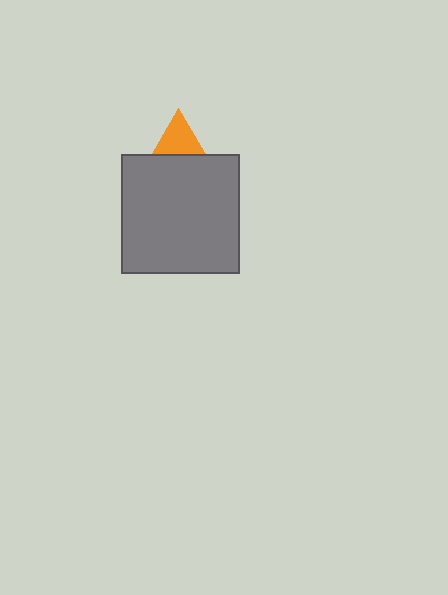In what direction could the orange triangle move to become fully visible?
The orange triangle could move up. That would shift it out from behind the gray square entirely.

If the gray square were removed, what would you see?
You would see the complete orange triangle.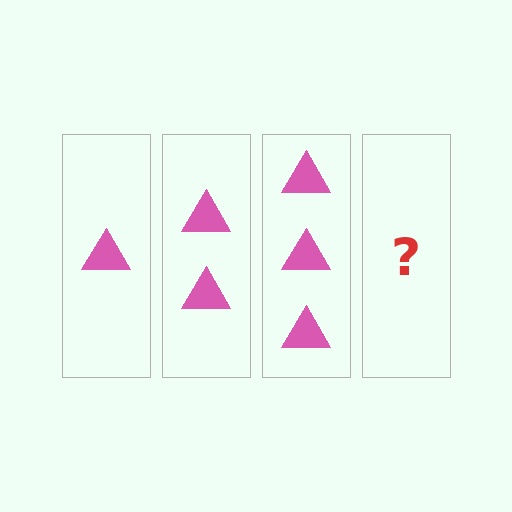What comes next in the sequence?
The next element should be 4 triangles.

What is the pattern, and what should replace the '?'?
The pattern is that each step adds one more triangle. The '?' should be 4 triangles.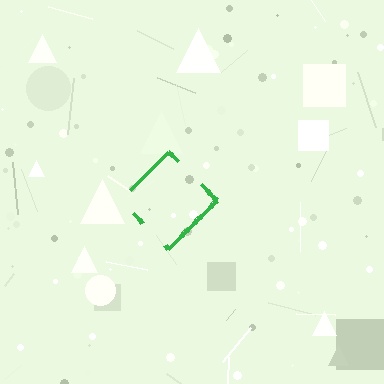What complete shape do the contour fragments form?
The contour fragments form a diamond.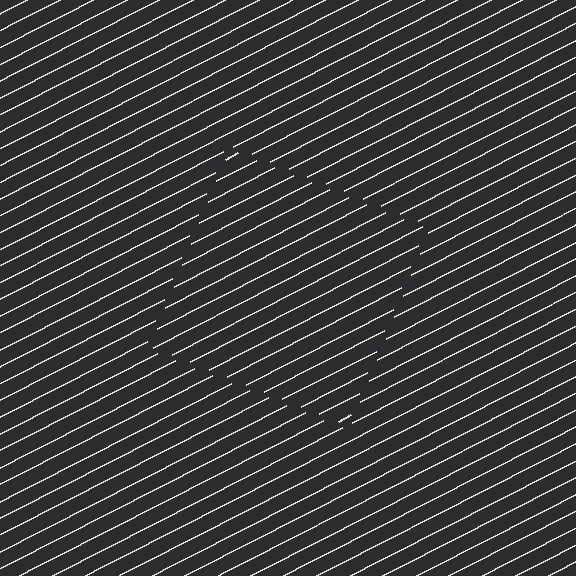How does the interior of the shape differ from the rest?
The interior of the shape contains the same grating, shifted by half a period — the contour is defined by the phase discontinuity where line-ends from the inner and outer gratings abut.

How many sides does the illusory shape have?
4 sides — the line-ends trace a square.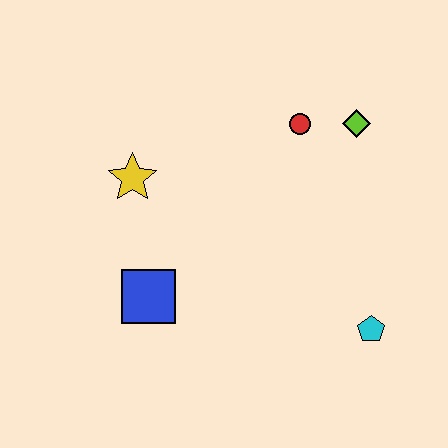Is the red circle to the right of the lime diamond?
No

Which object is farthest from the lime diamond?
The blue square is farthest from the lime diamond.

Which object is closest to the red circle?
The lime diamond is closest to the red circle.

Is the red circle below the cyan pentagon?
No